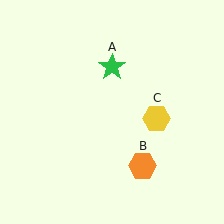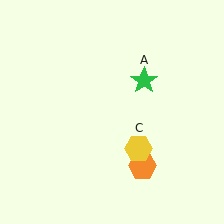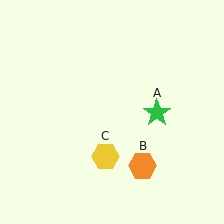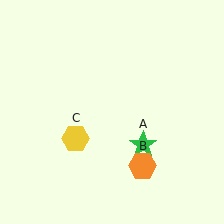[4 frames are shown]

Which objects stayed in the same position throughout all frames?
Orange hexagon (object B) remained stationary.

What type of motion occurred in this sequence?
The green star (object A), yellow hexagon (object C) rotated clockwise around the center of the scene.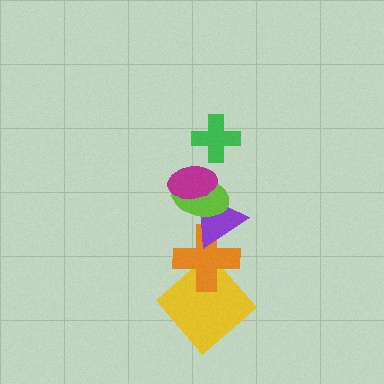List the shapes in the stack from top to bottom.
From top to bottom: the green cross, the magenta ellipse, the lime ellipse, the purple triangle, the orange cross, the yellow diamond.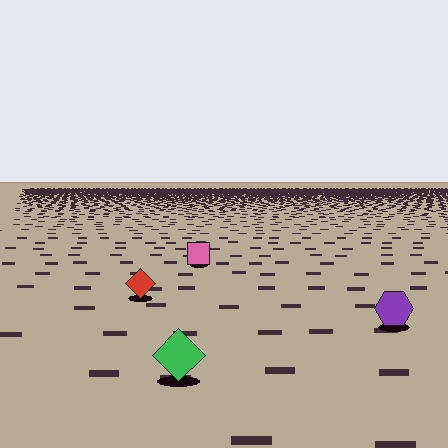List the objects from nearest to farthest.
From nearest to farthest: the green diamond, the purple hexagon, the red diamond, the pink square.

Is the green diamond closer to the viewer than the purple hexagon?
Yes. The green diamond is closer — you can tell from the texture gradient: the ground texture is coarser near it.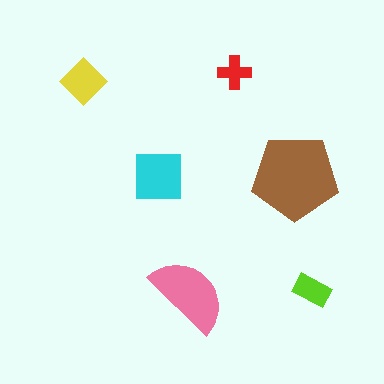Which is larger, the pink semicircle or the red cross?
The pink semicircle.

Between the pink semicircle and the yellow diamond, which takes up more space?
The pink semicircle.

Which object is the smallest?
The red cross.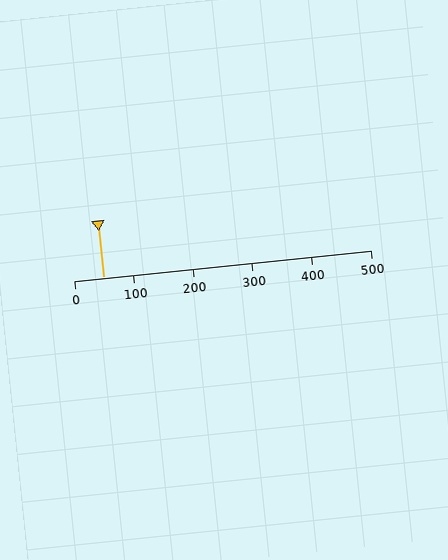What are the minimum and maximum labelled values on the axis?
The axis runs from 0 to 500.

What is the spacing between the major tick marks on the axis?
The major ticks are spaced 100 apart.